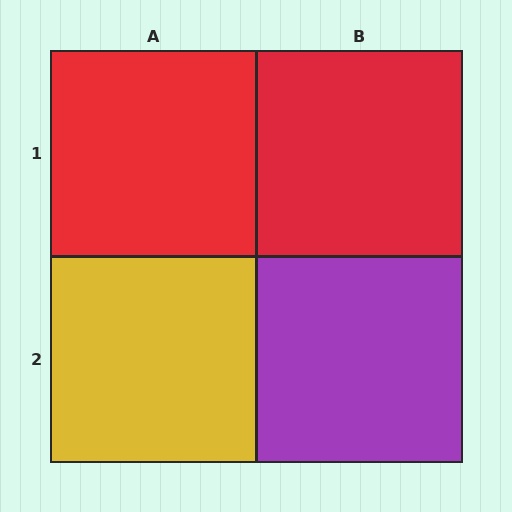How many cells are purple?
1 cell is purple.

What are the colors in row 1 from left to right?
Red, red.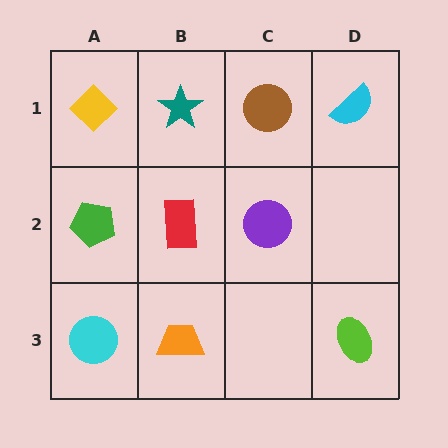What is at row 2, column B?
A red rectangle.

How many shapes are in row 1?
4 shapes.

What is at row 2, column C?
A purple circle.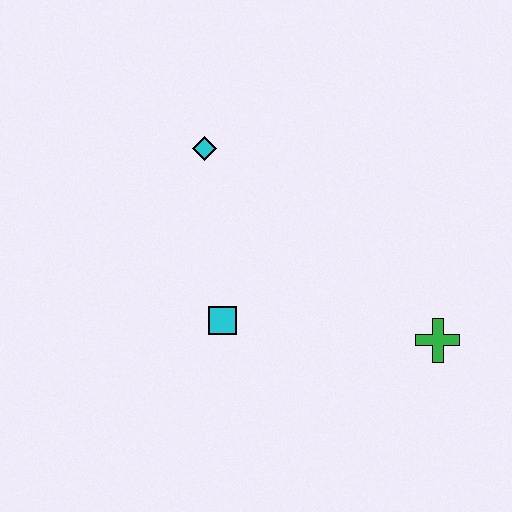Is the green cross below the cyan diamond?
Yes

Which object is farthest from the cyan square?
The green cross is farthest from the cyan square.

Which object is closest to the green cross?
The cyan square is closest to the green cross.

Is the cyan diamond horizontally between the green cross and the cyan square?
No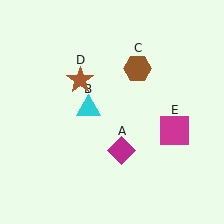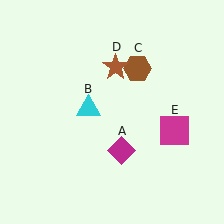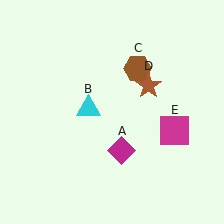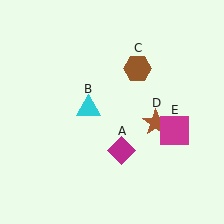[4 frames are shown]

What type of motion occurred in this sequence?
The brown star (object D) rotated clockwise around the center of the scene.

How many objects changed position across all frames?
1 object changed position: brown star (object D).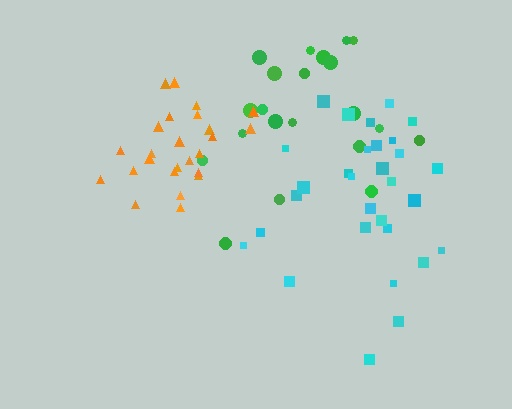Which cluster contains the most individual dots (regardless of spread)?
Cyan (30).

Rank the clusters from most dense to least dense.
orange, green, cyan.